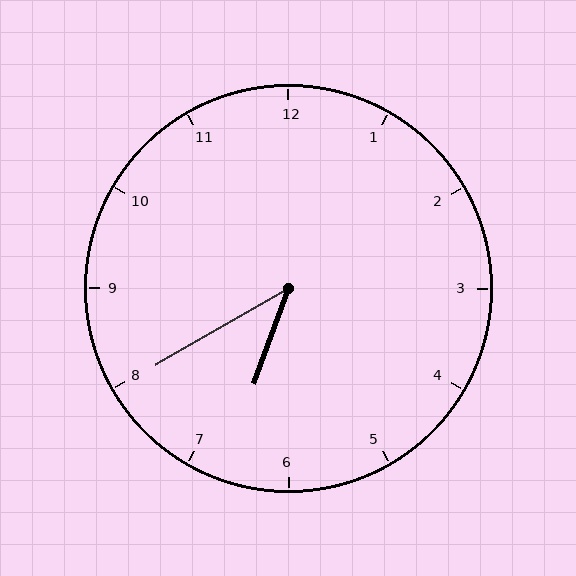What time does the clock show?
6:40.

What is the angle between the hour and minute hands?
Approximately 40 degrees.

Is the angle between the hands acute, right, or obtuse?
It is acute.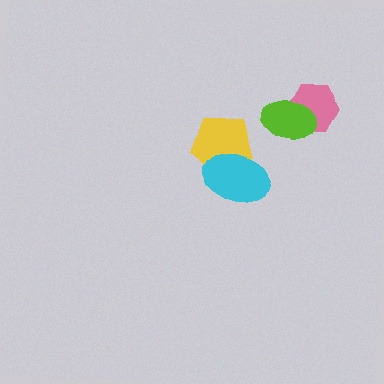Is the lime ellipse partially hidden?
No, no other shape covers it.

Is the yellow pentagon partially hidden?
Yes, it is partially covered by another shape.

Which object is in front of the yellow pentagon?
The cyan ellipse is in front of the yellow pentagon.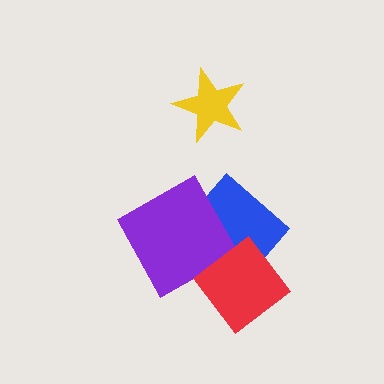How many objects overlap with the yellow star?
0 objects overlap with the yellow star.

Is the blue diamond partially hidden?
Yes, it is partially covered by another shape.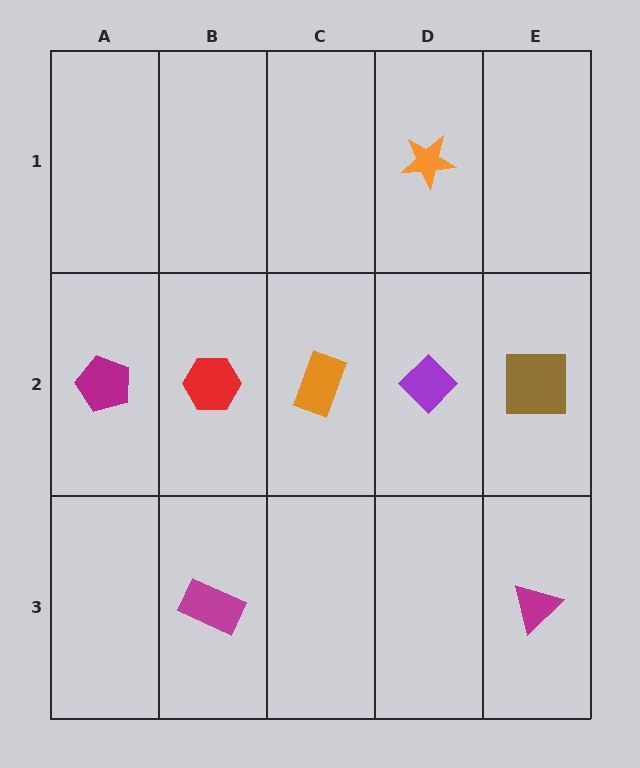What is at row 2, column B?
A red hexagon.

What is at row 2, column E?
A brown square.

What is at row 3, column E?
A magenta triangle.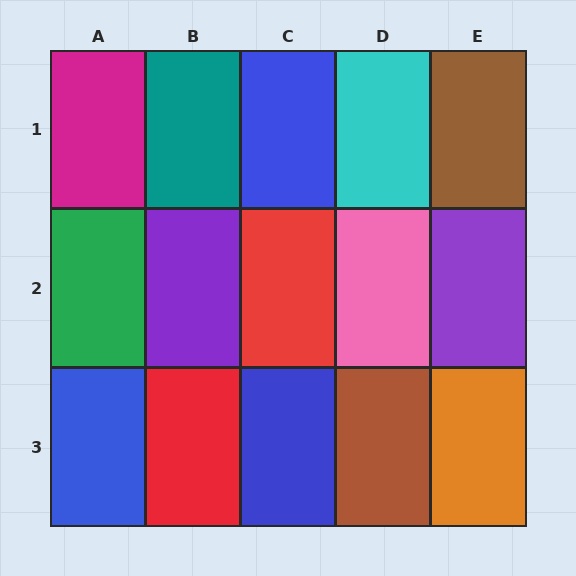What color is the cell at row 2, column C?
Red.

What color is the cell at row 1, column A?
Magenta.